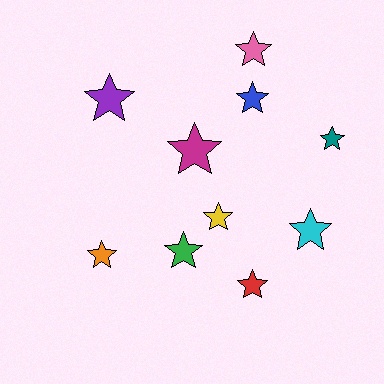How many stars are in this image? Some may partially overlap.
There are 10 stars.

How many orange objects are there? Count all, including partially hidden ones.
There is 1 orange object.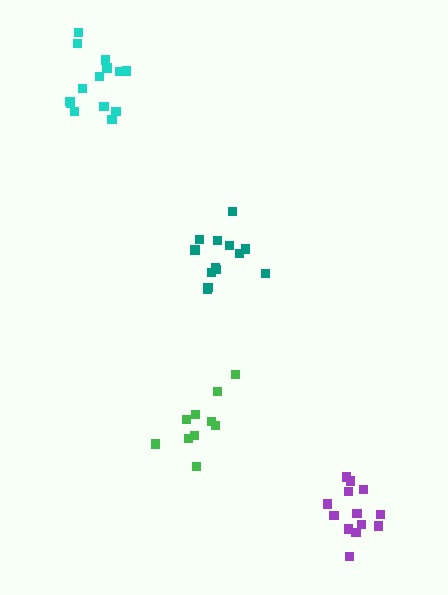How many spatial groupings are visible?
There are 4 spatial groupings.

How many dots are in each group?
Group 1: 13 dots, Group 2: 14 dots, Group 3: 10 dots, Group 4: 13 dots (50 total).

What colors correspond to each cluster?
The clusters are colored: purple, cyan, green, teal.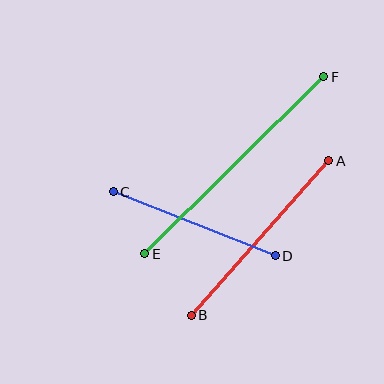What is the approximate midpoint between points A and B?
The midpoint is at approximately (260, 238) pixels.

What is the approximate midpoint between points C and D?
The midpoint is at approximately (194, 224) pixels.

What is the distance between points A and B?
The distance is approximately 207 pixels.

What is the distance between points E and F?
The distance is approximately 252 pixels.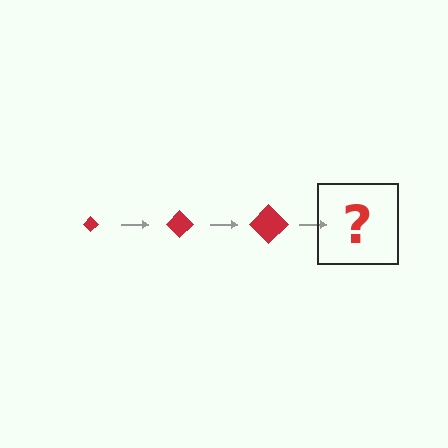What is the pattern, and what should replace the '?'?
The pattern is that the diamond gets progressively larger each step. The '?' should be a red diamond, larger than the previous one.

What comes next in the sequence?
The next element should be a red diamond, larger than the previous one.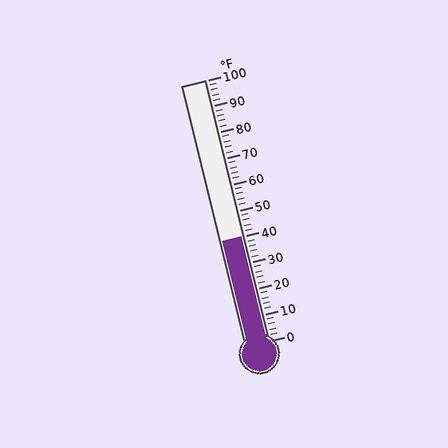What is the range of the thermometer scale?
The thermometer scale ranges from 0°F to 100°F.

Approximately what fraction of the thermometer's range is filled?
The thermometer is filled to approximately 40% of its range.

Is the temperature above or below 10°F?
The temperature is above 10°F.